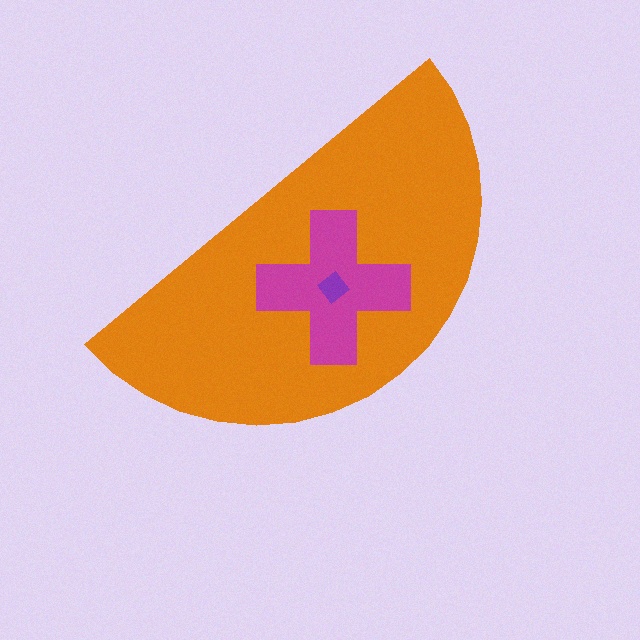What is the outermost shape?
The orange semicircle.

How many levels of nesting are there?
3.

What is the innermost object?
The purple diamond.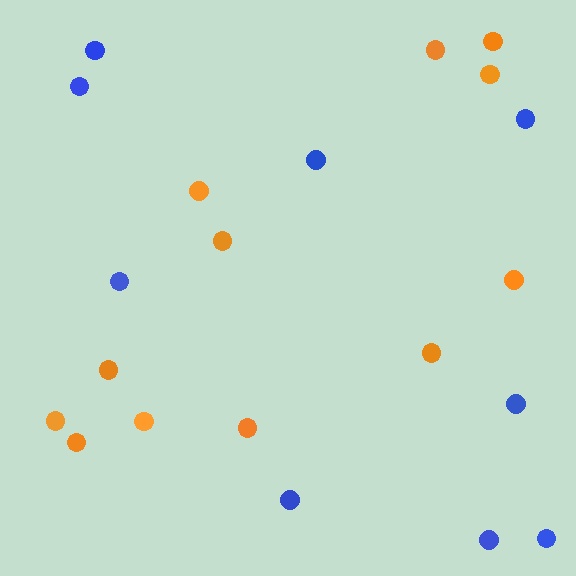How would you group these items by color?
There are 2 groups: one group of orange circles (12) and one group of blue circles (9).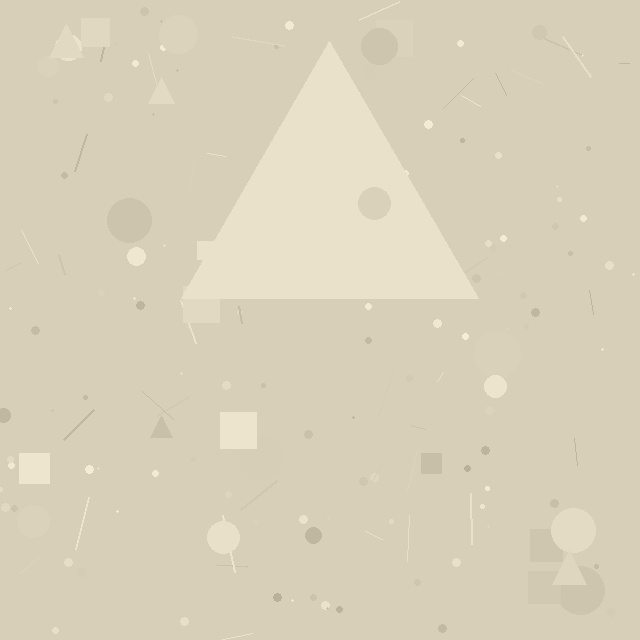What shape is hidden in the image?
A triangle is hidden in the image.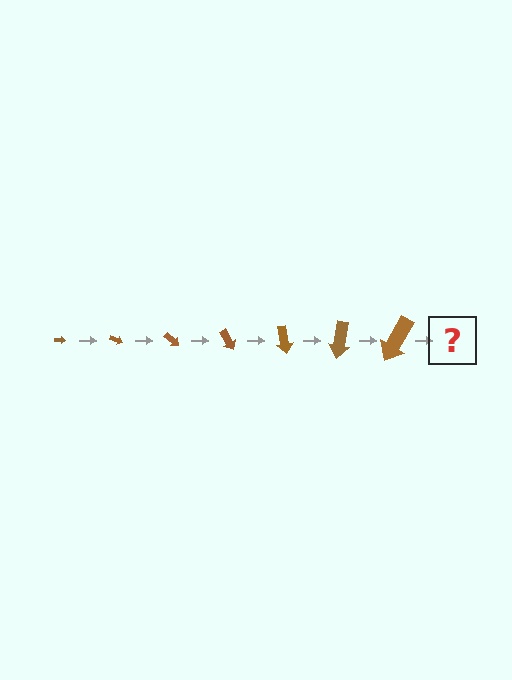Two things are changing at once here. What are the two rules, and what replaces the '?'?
The two rules are that the arrow grows larger each step and it rotates 20 degrees each step. The '?' should be an arrow, larger than the previous one and rotated 140 degrees from the start.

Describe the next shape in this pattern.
It should be an arrow, larger than the previous one and rotated 140 degrees from the start.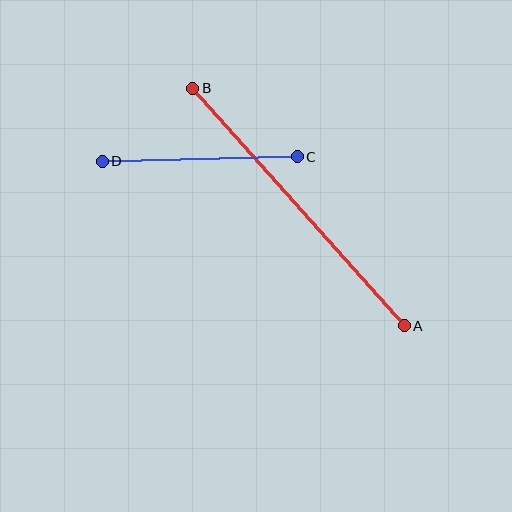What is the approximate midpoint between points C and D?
The midpoint is at approximately (200, 159) pixels.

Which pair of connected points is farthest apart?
Points A and B are farthest apart.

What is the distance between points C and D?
The distance is approximately 195 pixels.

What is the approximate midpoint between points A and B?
The midpoint is at approximately (299, 207) pixels.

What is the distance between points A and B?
The distance is approximately 318 pixels.